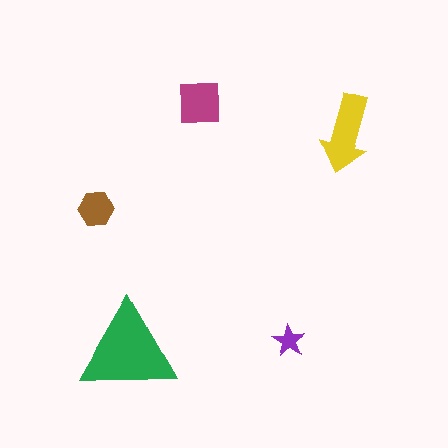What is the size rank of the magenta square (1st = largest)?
3rd.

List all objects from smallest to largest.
The purple star, the brown hexagon, the magenta square, the yellow arrow, the green triangle.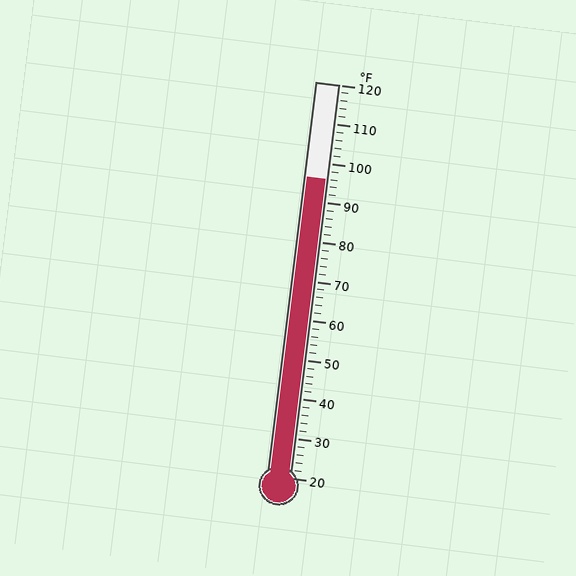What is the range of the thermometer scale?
The thermometer scale ranges from 20°F to 120°F.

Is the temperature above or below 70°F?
The temperature is above 70°F.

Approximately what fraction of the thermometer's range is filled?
The thermometer is filled to approximately 75% of its range.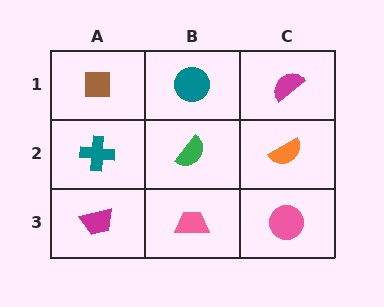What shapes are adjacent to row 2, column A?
A brown square (row 1, column A), a magenta trapezoid (row 3, column A), a green semicircle (row 2, column B).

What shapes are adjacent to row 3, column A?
A teal cross (row 2, column A), a pink trapezoid (row 3, column B).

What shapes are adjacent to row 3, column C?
An orange semicircle (row 2, column C), a pink trapezoid (row 3, column B).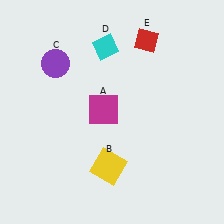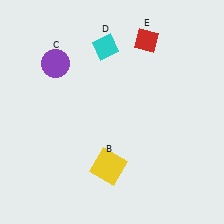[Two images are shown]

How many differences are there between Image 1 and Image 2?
There is 1 difference between the two images.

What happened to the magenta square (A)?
The magenta square (A) was removed in Image 2. It was in the top-left area of Image 1.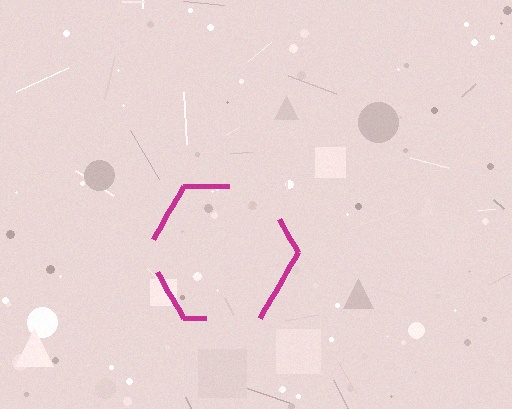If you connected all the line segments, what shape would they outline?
They would outline a hexagon.